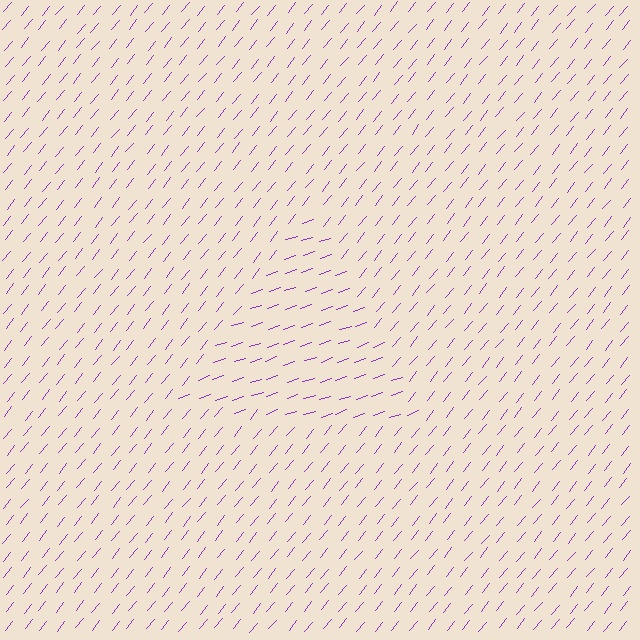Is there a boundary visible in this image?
Yes, there is a texture boundary formed by a change in line orientation.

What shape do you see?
I see a triangle.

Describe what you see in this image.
The image is filled with small purple line segments. A triangle region in the image has lines oriented differently from the surrounding lines, creating a visible texture boundary.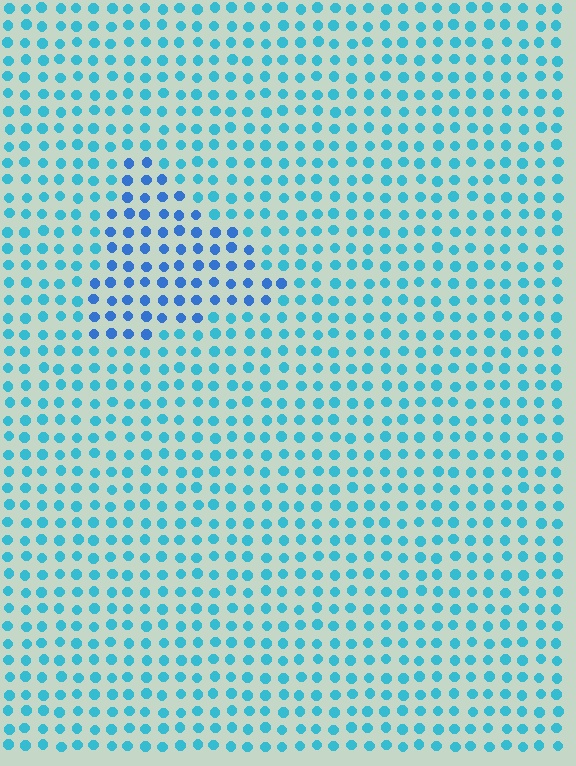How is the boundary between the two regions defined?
The boundary is defined purely by a slight shift in hue (about 28 degrees). Spacing, size, and orientation are identical on both sides.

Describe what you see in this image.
The image is filled with small cyan elements in a uniform arrangement. A triangle-shaped region is visible where the elements are tinted to a slightly different hue, forming a subtle color boundary.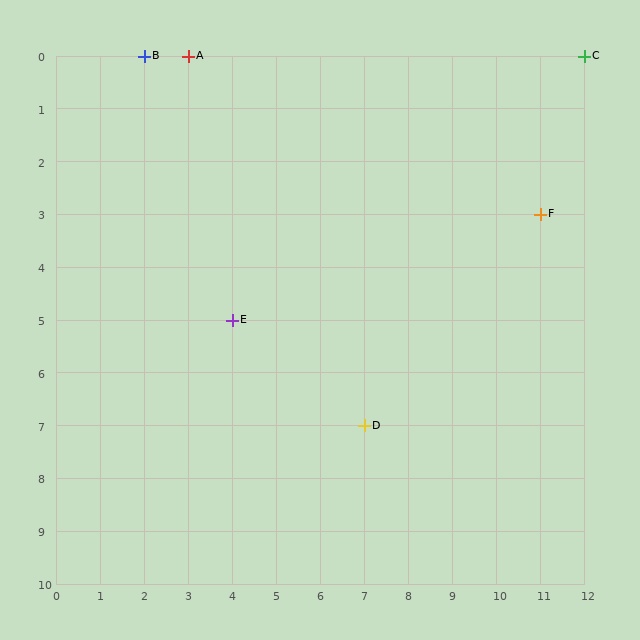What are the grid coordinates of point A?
Point A is at grid coordinates (3, 0).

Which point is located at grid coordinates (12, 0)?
Point C is at (12, 0).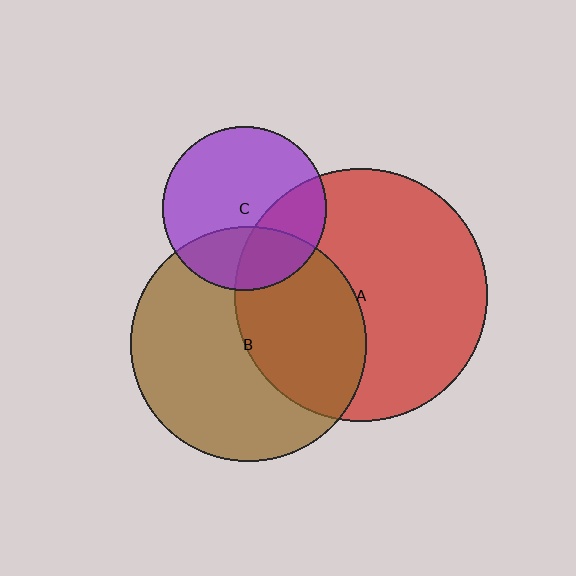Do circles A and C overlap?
Yes.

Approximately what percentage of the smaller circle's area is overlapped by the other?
Approximately 30%.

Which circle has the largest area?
Circle A (red).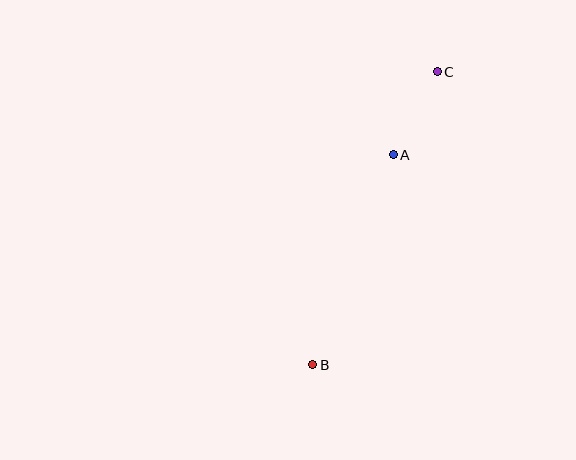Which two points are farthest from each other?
Points B and C are farthest from each other.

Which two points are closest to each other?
Points A and C are closest to each other.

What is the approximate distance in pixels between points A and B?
The distance between A and B is approximately 225 pixels.